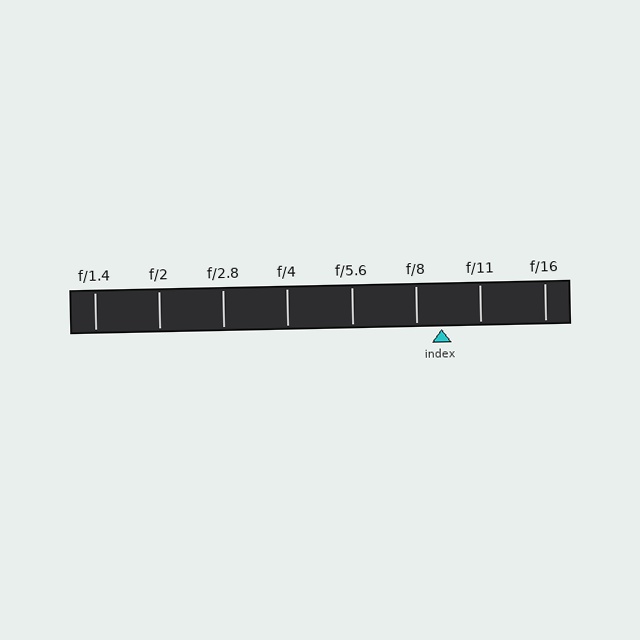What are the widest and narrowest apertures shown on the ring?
The widest aperture shown is f/1.4 and the narrowest is f/16.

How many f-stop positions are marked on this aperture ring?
There are 8 f-stop positions marked.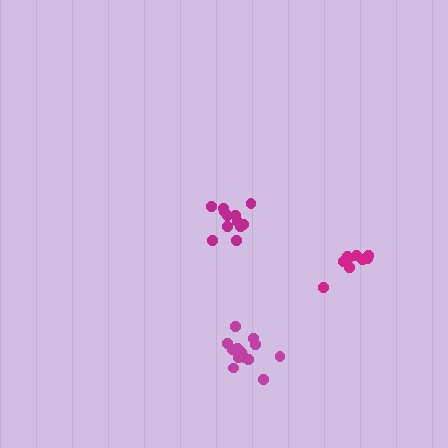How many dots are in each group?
Group 1: 9 dots, Group 2: 13 dots, Group 3: 12 dots (34 total).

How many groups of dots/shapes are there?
There are 3 groups.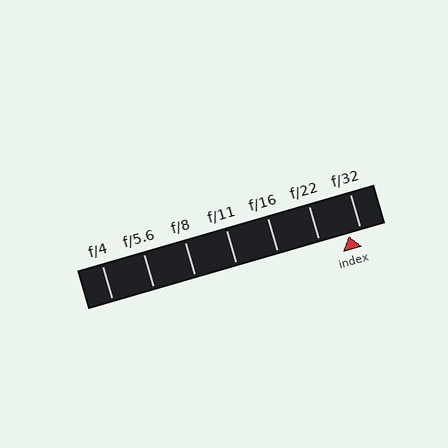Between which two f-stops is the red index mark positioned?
The index mark is between f/22 and f/32.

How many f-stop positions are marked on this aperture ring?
There are 7 f-stop positions marked.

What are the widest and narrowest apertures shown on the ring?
The widest aperture shown is f/4 and the narrowest is f/32.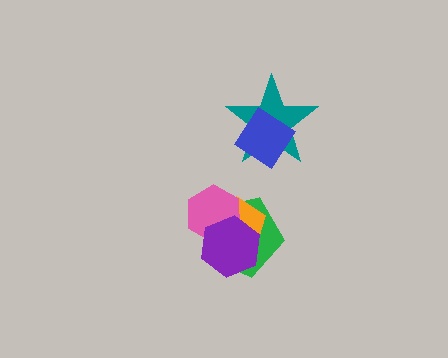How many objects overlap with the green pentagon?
3 objects overlap with the green pentagon.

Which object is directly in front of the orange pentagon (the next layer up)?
The pink hexagon is directly in front of the orange pentagon.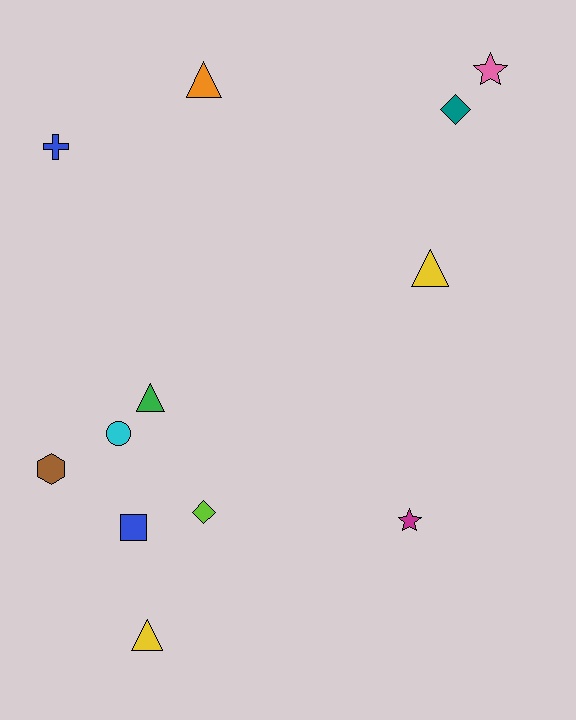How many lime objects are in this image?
There is 1 lime object.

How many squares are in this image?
There is 1 square.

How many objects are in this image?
There are 12 objects.